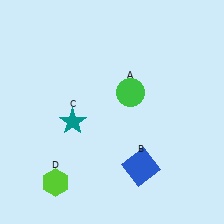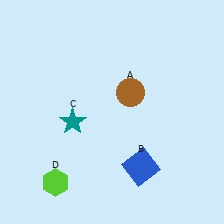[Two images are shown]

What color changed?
The circle (A) changed from green in Image 1 to brown in Image 2.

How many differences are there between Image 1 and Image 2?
There is 1 difference between the two images.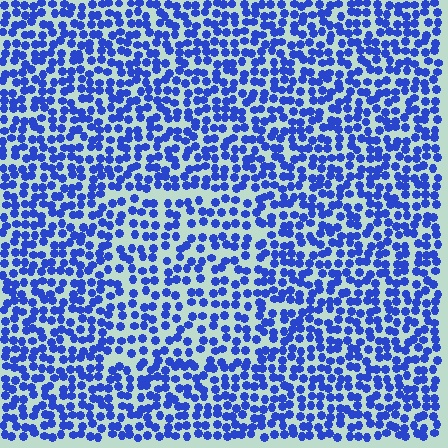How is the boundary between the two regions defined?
The boundary is defined by a change in element density (approximately 1.4x ratio). All elements are the same color, size, and shape.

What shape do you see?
I see a rectangle.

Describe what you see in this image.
The image contains small blue elements arranged at two different densities. A rectangle-shaped region is visible where the elements are less densely packed than the surrounding area.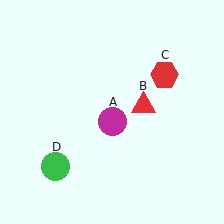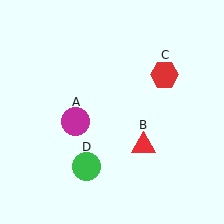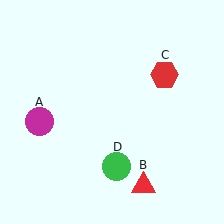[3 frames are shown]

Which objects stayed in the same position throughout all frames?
Red hexagon (object C) remained stationary.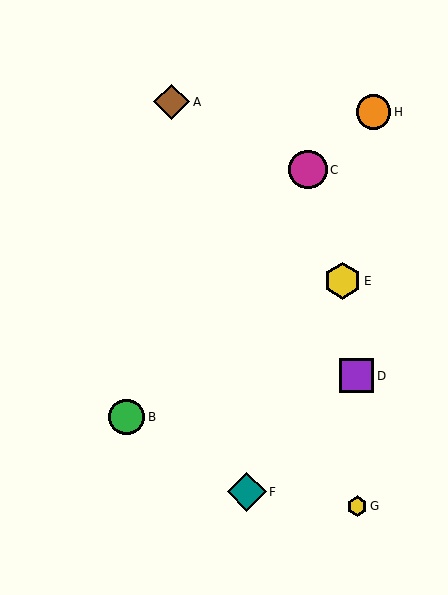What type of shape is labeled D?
Shape D is a purple square.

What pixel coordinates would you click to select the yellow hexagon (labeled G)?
Click at (357, 506) to select the yellow hexagon G.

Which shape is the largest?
The teal diamond (labeled F) is the largest.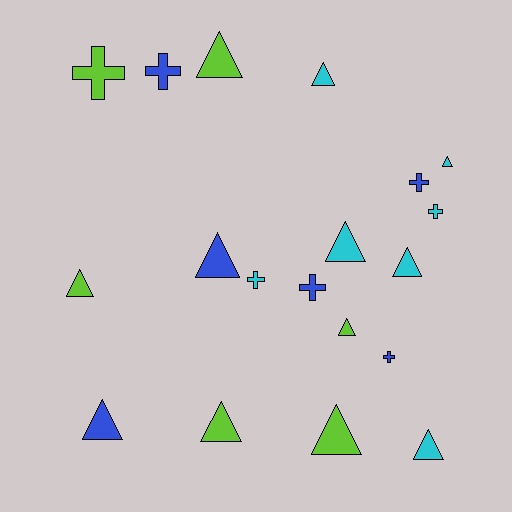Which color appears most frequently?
Cyan, with 7 objects.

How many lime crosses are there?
There is 1 lime cross.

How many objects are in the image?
There are 19 objects.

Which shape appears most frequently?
Triangle, with 12 objects.